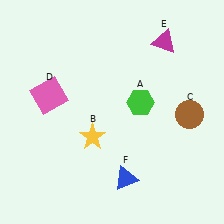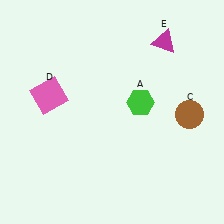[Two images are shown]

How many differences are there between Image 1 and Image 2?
There are 2 differences between the two images.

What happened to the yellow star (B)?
The yellow star (B) was removed in Image 2. It was in the bottom-left area of Image 1.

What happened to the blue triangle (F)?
The blue triangle (F) was removed in Image 2. It was in the bottom-right area of Image 1.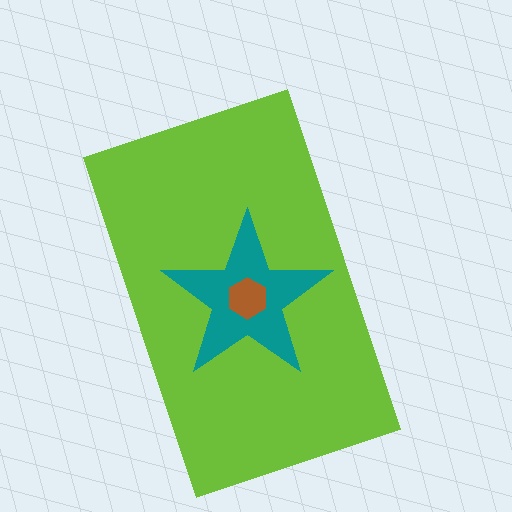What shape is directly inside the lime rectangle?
The teal star.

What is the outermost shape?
The lime rectangle.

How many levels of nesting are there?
3.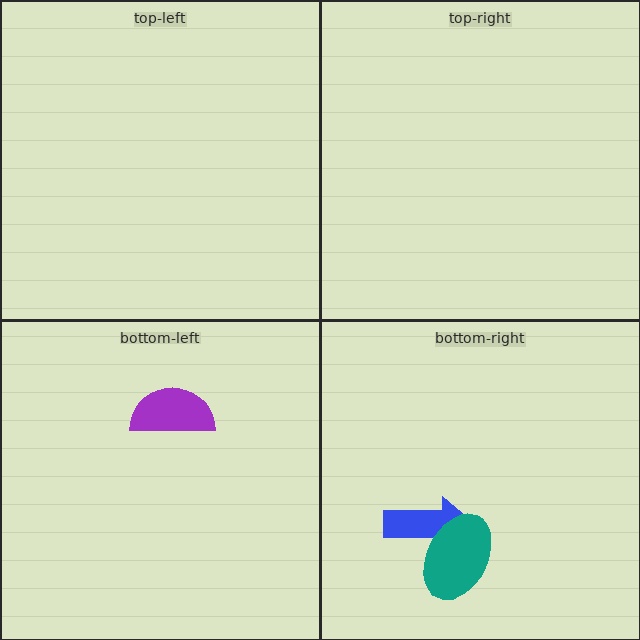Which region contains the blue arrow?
The bottom-right region.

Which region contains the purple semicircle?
The bottom-left region.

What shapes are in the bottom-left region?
The purple semicircle.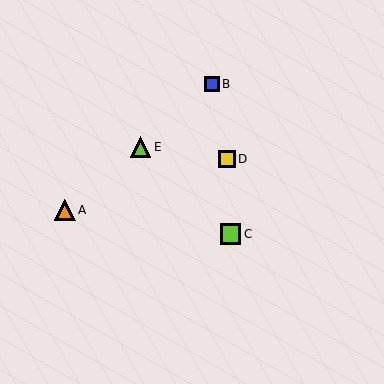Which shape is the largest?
The orange triangle (labeled A) is the largest.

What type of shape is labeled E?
Shape E is a lime triangle.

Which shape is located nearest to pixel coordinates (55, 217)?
The orange triangle (labeled A) at (65, 210) is nearest to that location.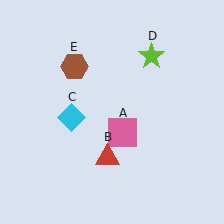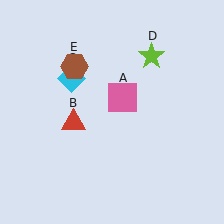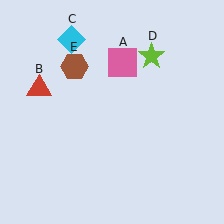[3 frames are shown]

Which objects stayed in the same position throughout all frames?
Lime star (object D) and brown hexagon (object E) remained stationary.